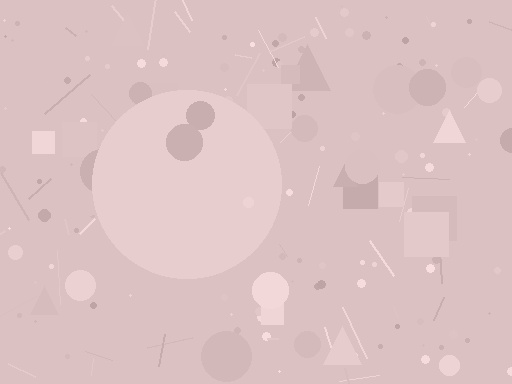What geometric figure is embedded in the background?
A circle is embedded in the background.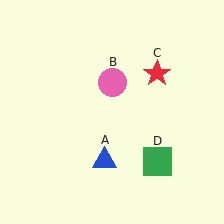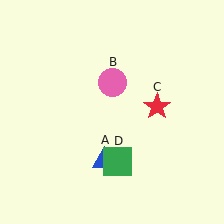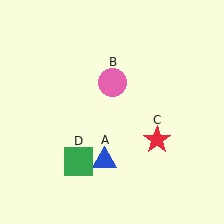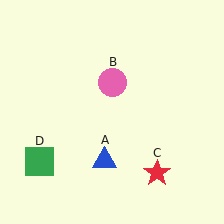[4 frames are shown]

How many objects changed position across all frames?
2 objects changed position: red star (object C), green square (object D).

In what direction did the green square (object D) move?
The green square (object D) moved left.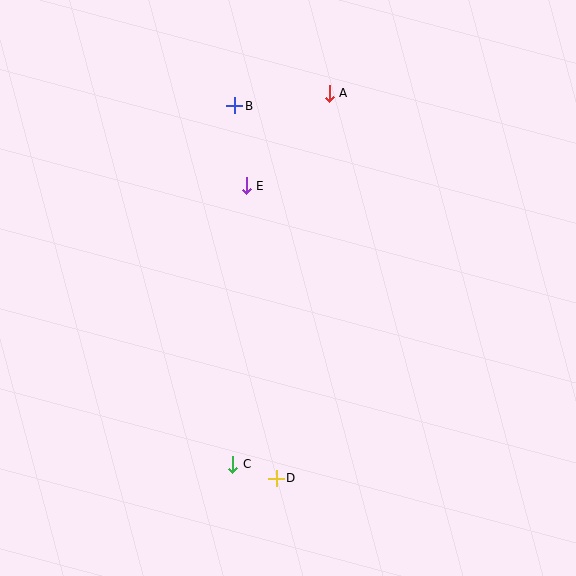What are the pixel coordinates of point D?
Point D is at (276, 478).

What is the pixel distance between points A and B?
The distance between A and B is 95 pixels.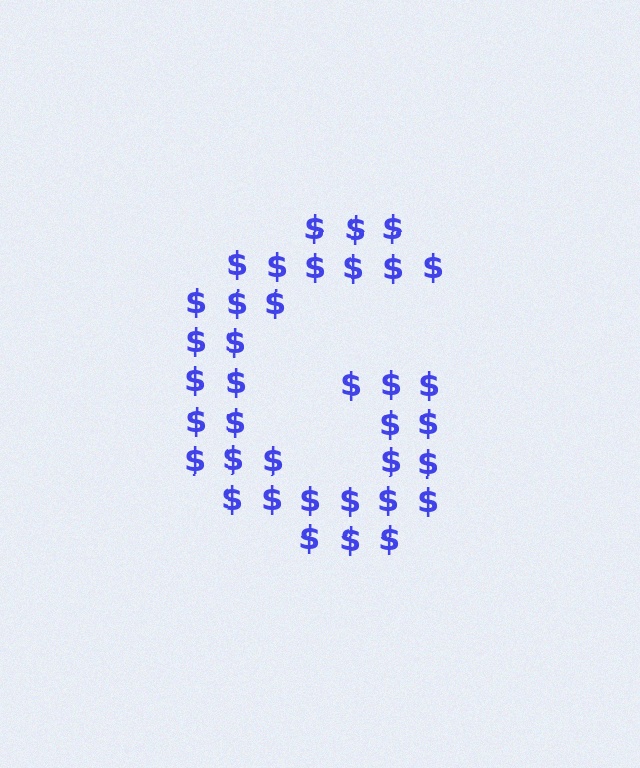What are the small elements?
The small elements are dollar signs.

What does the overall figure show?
The overall figure shows the letter G.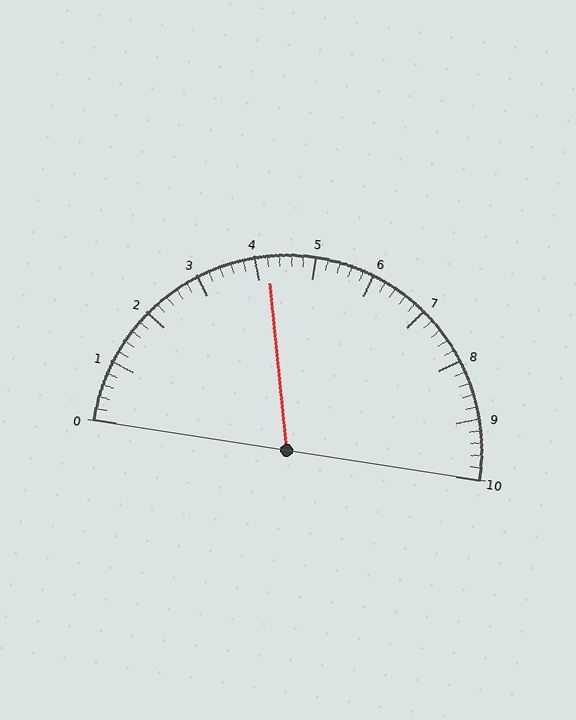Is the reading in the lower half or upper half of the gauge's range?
The reading is in the lower half of the range (0 to 10).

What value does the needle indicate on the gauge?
The needle indicates approximately 4.2.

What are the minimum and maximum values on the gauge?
The gauge ranges from 0 to 10.